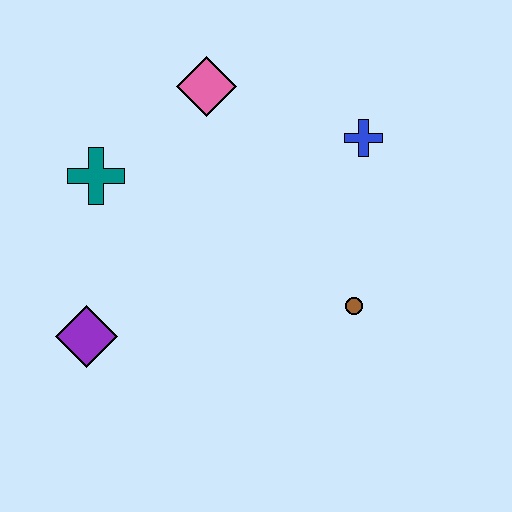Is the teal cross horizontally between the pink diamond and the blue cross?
No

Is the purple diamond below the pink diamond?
Yes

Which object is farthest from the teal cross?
The brown circle is farthest from the teal cross.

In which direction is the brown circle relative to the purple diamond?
The brown circle is to the right of the purple diamond.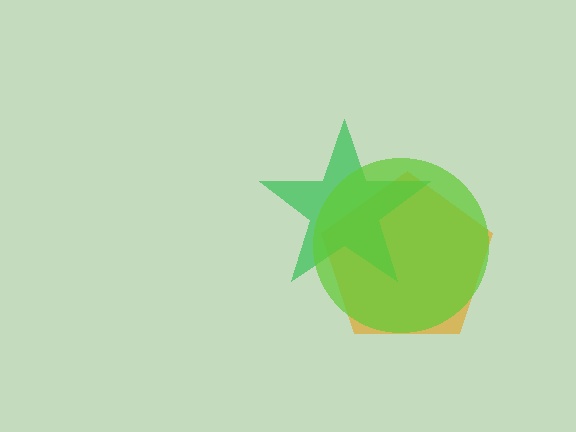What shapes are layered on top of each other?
The layered shapes are: an orange pentagon, a green star, a lime circle.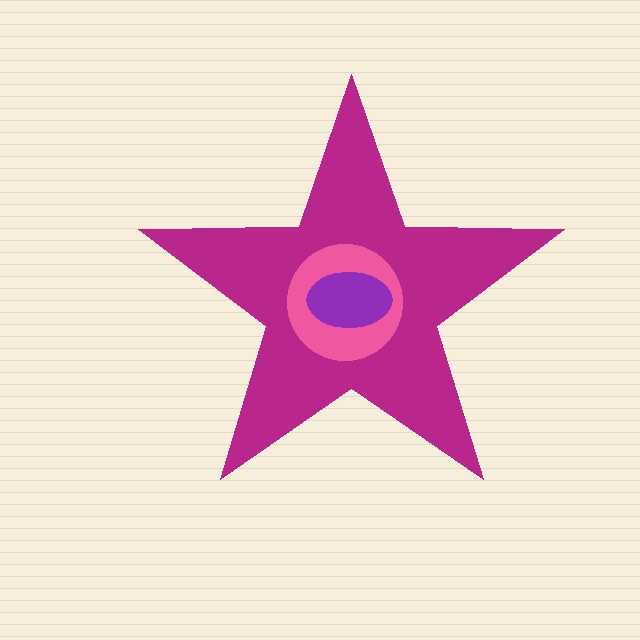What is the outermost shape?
The magenta star.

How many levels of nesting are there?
3.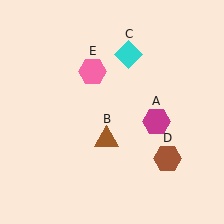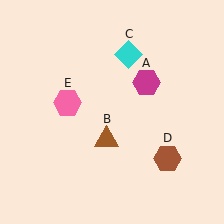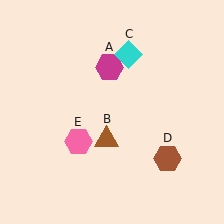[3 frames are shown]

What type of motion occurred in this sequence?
The magenta hexagon (object A), pink hexagon (object E) rotated counterclockwise around the center of the scene.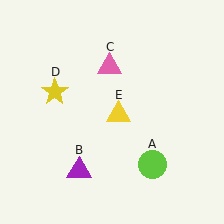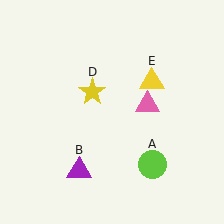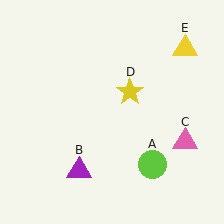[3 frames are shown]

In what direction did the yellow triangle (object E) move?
The yellow triangle (object E) moved up and to the right.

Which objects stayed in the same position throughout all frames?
Lime circle (object A) and purple triangle (object B) remained stationary.